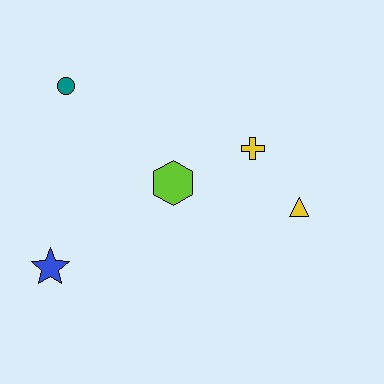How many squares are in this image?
There are no squares.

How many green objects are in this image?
There are no green objects.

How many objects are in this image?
There are 5 objects.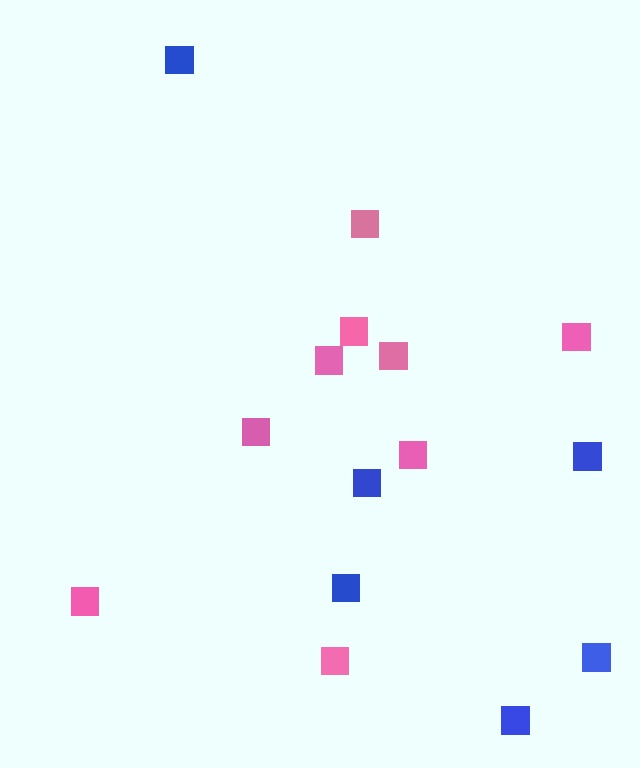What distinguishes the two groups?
There are 2 groups: one group of pink squares (9) and one group of blue squares (6).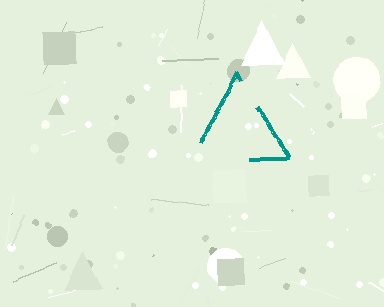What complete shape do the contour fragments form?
The contour fragments form a triangle.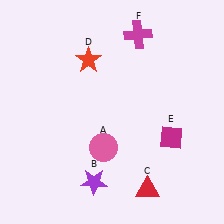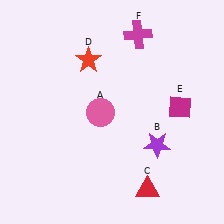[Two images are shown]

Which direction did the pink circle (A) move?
The pink circle (A) moved up.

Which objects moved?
The objects that moved are: the pink circle (A), the purple star (B), the magenta diamond (E).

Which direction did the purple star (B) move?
The purple star (B) moved right.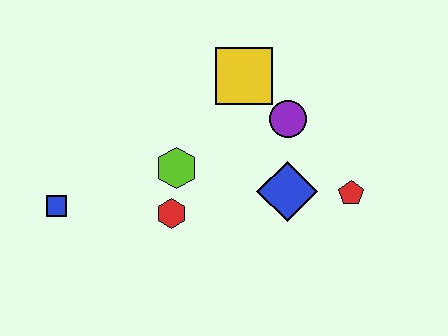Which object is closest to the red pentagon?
The blue diamond is closest to the red pentagon.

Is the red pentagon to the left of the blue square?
No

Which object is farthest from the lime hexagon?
The red pentagon is farthest from the lime hexagon.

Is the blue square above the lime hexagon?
No